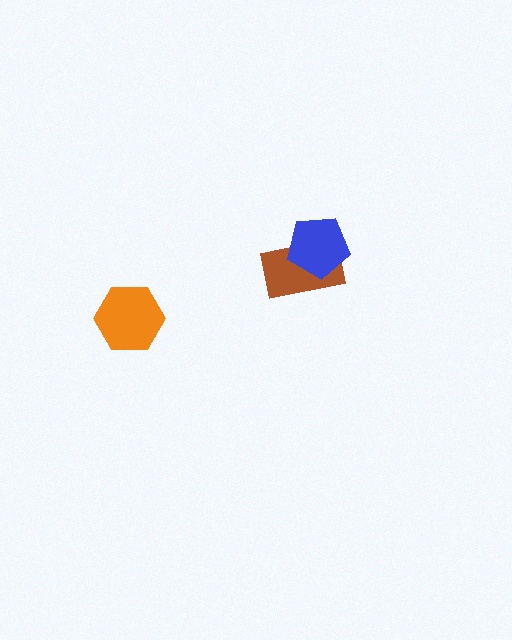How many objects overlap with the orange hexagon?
0 objects overlap with the orange hexagon.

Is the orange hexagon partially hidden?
No, no other shape covers it.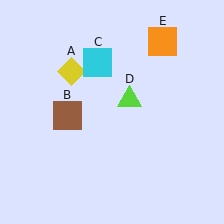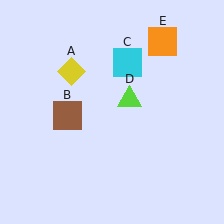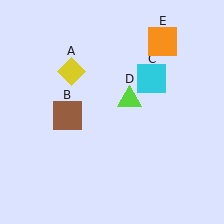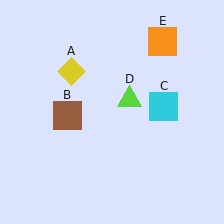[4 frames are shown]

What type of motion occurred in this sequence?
The cyan square (object C) rotated clockwise around the center of the scene.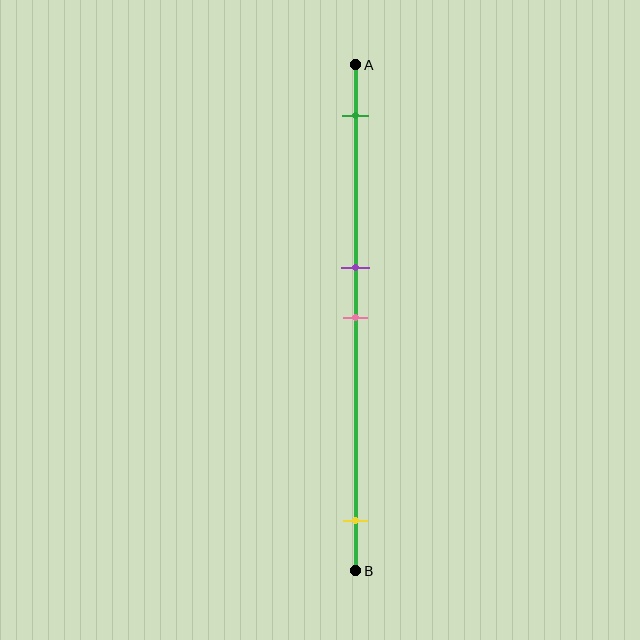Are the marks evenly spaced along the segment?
No, the marks are not evenly spaced.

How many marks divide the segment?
There are 4 marks dividing the segment.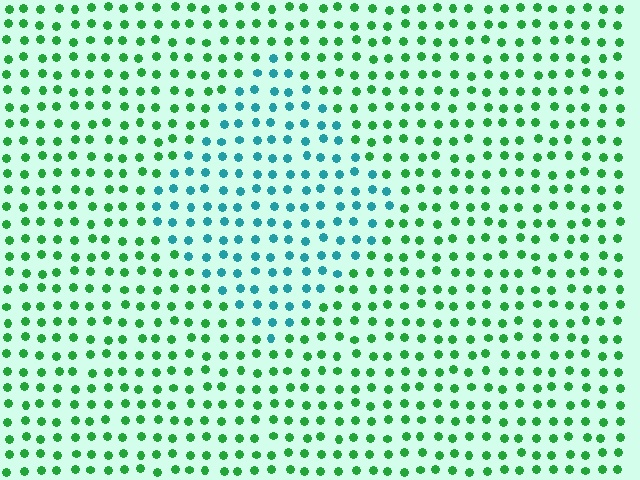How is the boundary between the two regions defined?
The boundary is defined purely by a slight shift in hue (about 53 degrees). Spacing, size, and orientation are identical on both sides.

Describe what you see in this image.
The image is filled with small green elements in a uniform arrangement. A diamond-shaped region is visible where the elements are tinted to a slightly different hue, forming a subtle color boundary.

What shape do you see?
I see a diamond.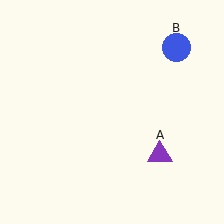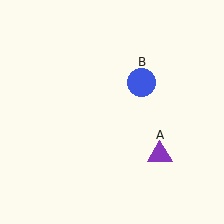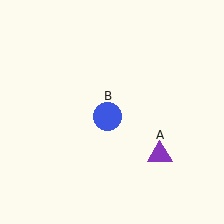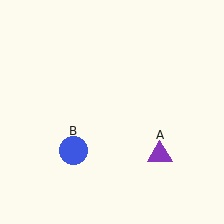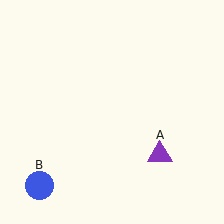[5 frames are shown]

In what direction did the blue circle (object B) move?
The blue circle (object B) moved down and to the left.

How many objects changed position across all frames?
1 object changed position: blue circle (object B).